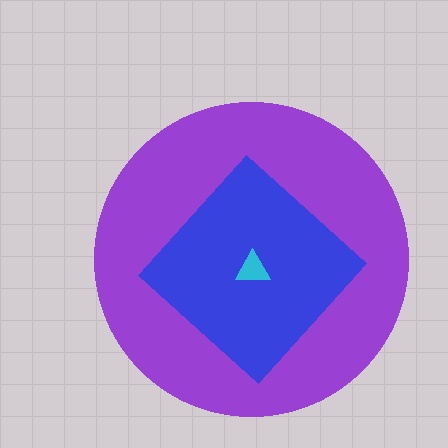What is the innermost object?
The cyan triangle.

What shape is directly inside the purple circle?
The blue diamond.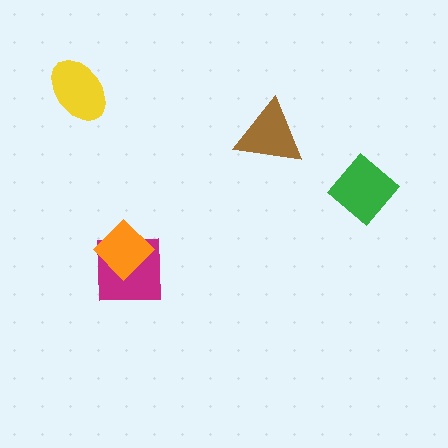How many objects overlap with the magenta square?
1 object overlaps with the magenta square.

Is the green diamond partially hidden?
No, no other shape covers it.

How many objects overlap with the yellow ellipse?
0 objects overlap with the yellow ellipse.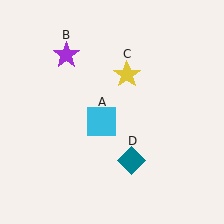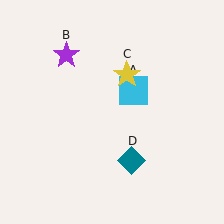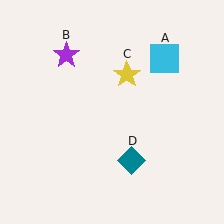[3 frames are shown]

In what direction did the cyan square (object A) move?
The cyan square (object A) moved up and to the right.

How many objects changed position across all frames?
1 object changed position: cyan square (object A).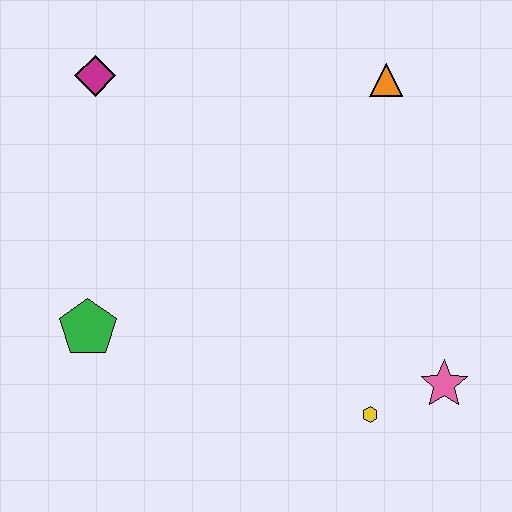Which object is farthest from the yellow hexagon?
The magenta diamond is farthest from the yellow hexagon.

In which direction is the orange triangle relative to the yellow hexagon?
The orange triangle is above the yellow hexagon.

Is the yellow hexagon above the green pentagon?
No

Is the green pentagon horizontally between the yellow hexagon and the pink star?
No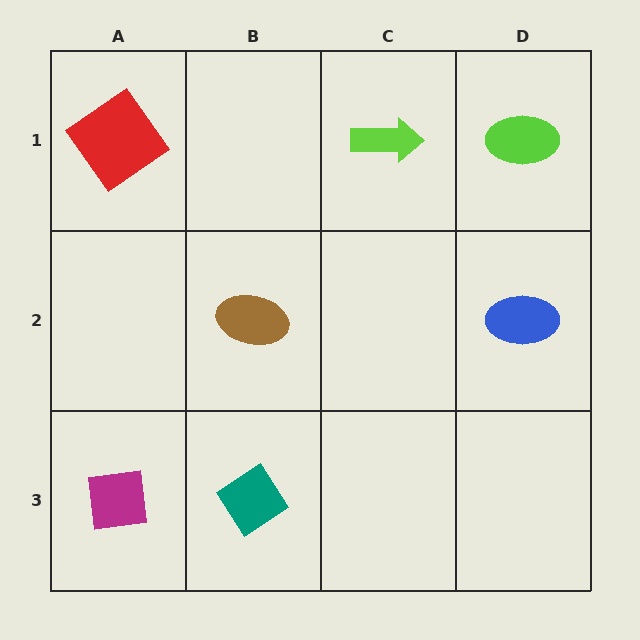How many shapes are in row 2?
2 shapes.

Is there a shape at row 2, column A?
No, that cell is empty.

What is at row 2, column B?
A brown ellipse.